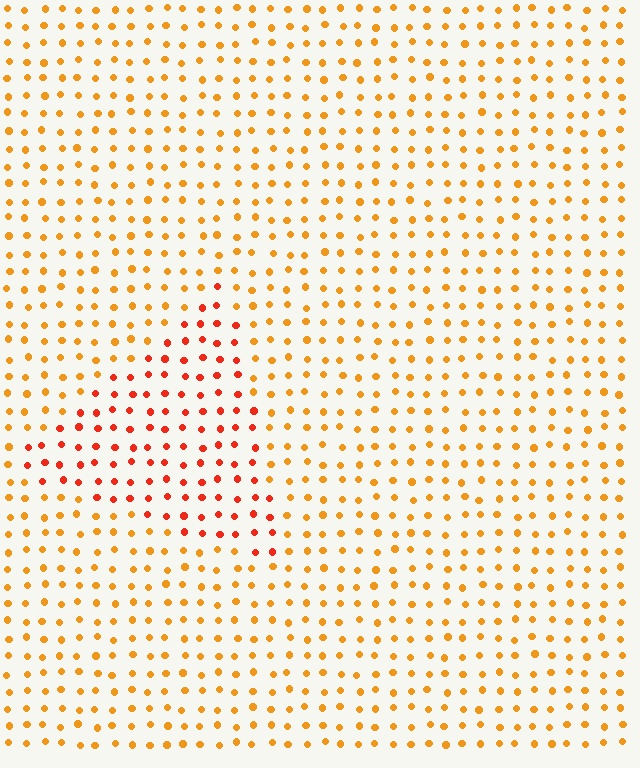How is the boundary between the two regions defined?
The boundary is defined purely by a slight shift in hue (about 31 degrees). Spacing, size, and orientation are identical on both sides.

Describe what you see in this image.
The image is filled with small orange elements in a uniform arrangement. A triangle-shaped region is visible where the elements are tinted to a slightly different hue, forming a subtle color boundary.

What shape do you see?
I see a triangle.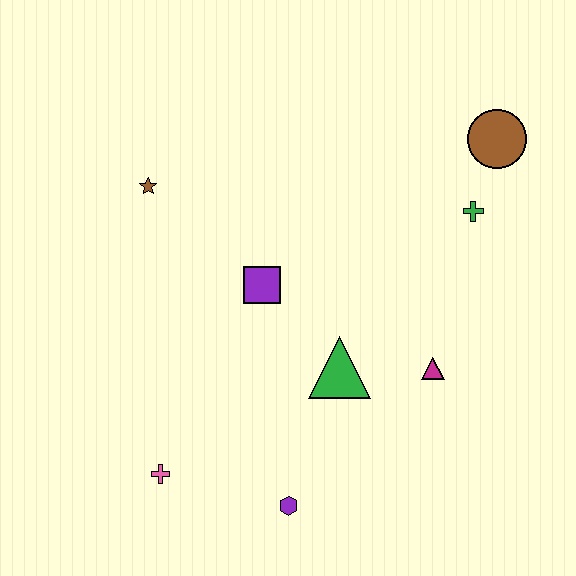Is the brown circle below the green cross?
No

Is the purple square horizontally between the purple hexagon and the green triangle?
No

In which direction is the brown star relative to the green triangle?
The brown star is to the left of the green triangle.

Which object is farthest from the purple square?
The brown circle is farthest from the purple square.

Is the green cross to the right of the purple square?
Yes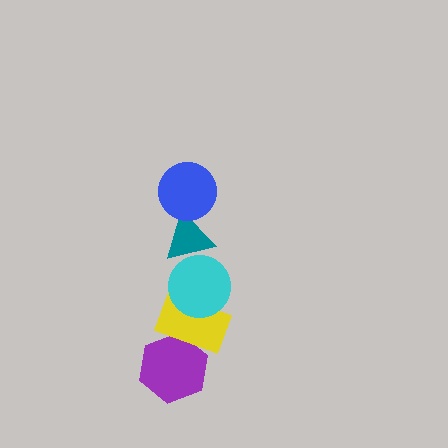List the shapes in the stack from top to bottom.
From top to bottom: the blue circle, the teal triangle, the cyan circle, the yellow rectangle, the purple hexagon.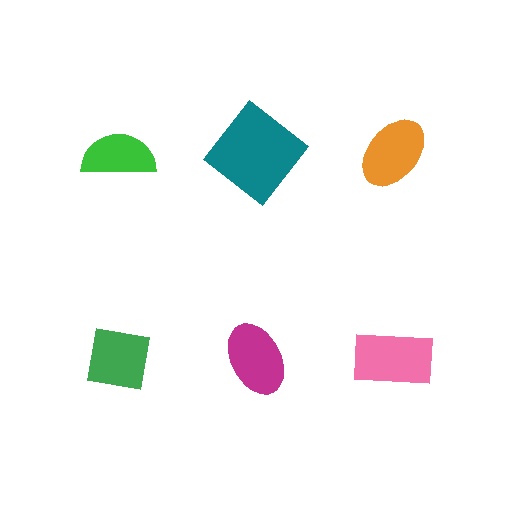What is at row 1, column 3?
An orange ellipse.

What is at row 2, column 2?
A magenta ellipse.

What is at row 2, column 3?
A pink rectangle.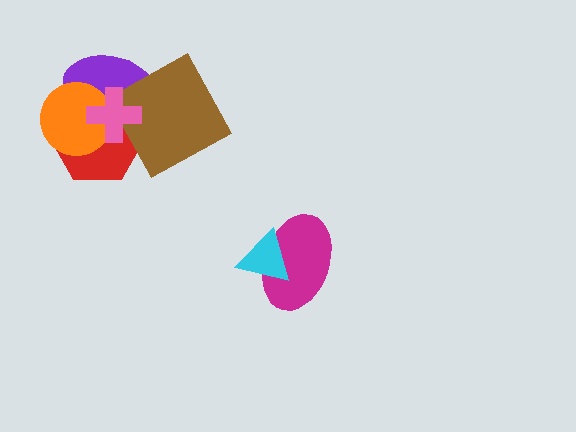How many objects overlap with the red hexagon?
4 objects overlap with the red hexagon.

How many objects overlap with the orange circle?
3 objects overlap with the orange circle.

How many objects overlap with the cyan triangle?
1 object overlaps with the cyan triangle.